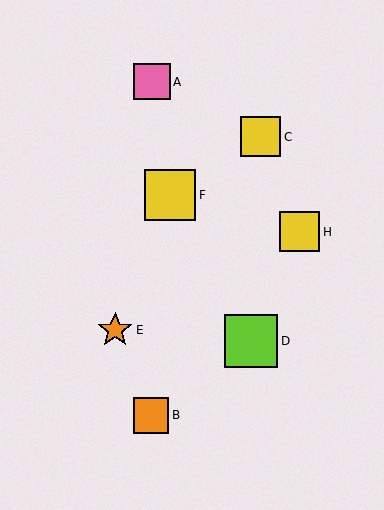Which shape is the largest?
The lime square (labeled D) is the largest.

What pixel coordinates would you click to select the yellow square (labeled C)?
Click at (260, 137) to select the yellow square C.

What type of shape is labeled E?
Shape E is an orange star.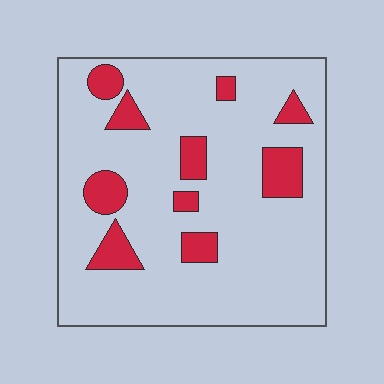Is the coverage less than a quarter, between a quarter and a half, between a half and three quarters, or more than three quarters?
Less than a quarter.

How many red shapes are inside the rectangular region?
10.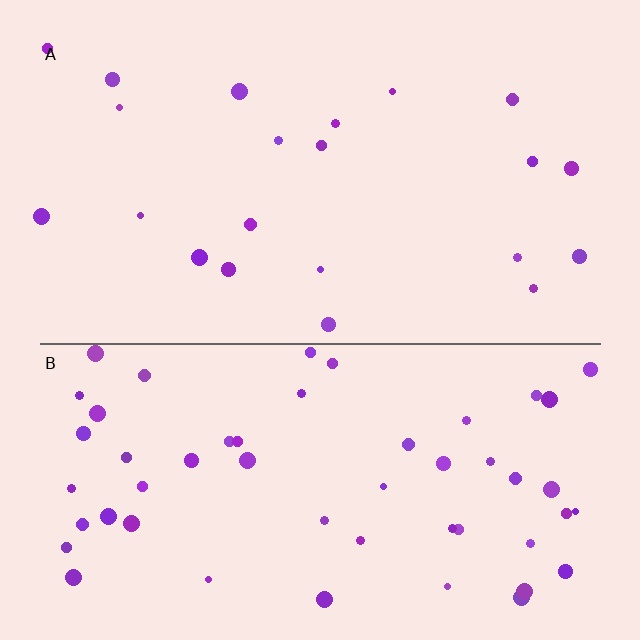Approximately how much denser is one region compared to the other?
Approximately 2.5× — region B over region A.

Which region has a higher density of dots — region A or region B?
B (the bottom).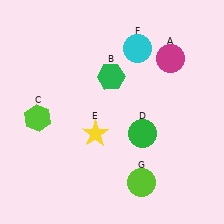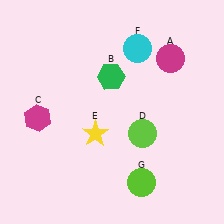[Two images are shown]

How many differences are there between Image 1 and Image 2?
There are 2 differences between the two images.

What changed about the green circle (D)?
In Image 1, D is green. In Image 2, it changed to lime.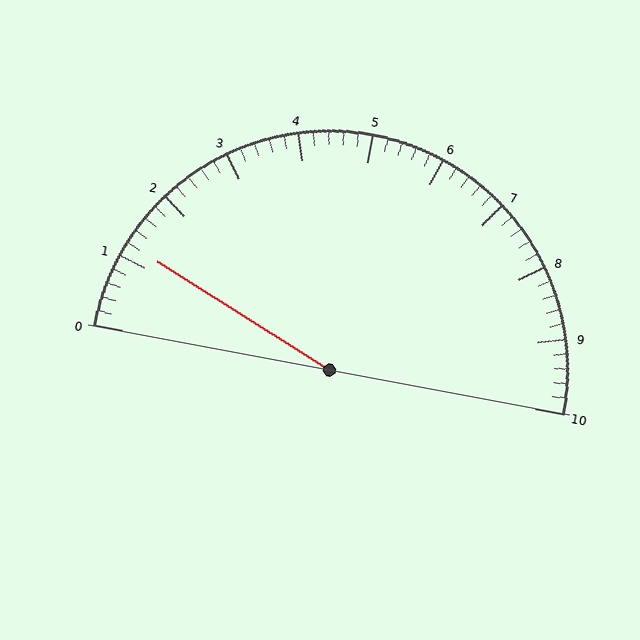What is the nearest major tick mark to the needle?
The nearest major tick mark is 1.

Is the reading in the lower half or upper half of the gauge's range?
The reading is in the lower half of the range (0 to 10).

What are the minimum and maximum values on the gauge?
The gauge ranges from 0 to 10.